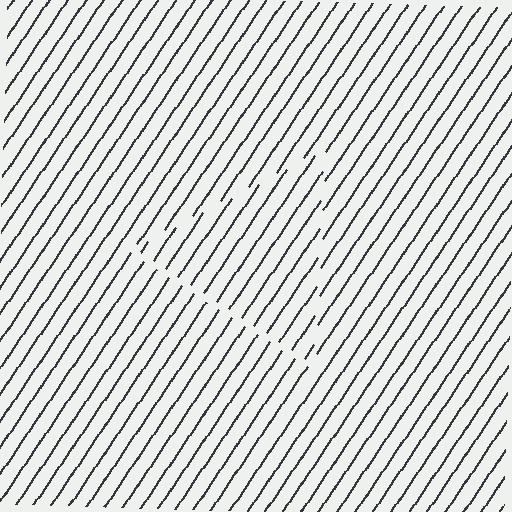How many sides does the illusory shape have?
3 sides — the line-ends trace a triangle.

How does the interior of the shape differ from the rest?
The interior of the shape contains the same grating, shifted by half a period — the contour is defined by the phase discontinuity where line-ends from the inner and outer gratings abut.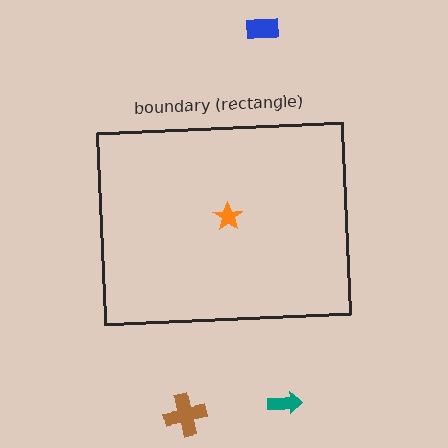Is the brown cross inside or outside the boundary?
Outside.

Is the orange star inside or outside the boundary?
Inside.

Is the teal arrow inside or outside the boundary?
Outside.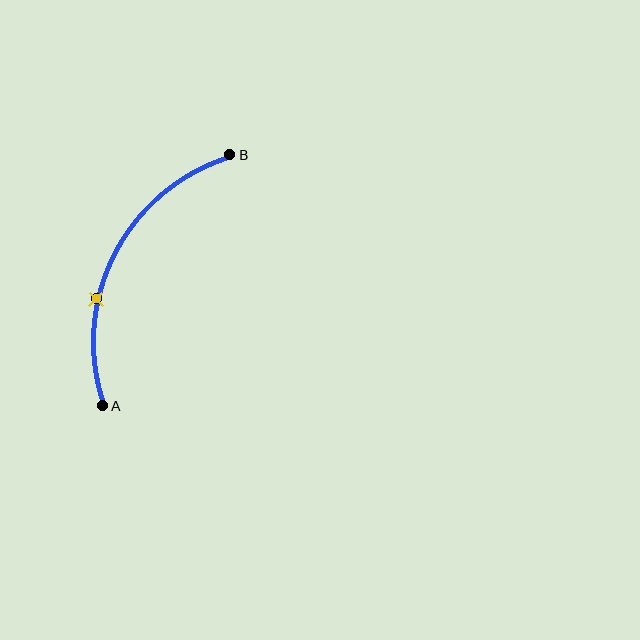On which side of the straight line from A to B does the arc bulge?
The arc bulges to the left of the straight line connecting A and B.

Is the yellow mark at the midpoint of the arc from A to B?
No. The yellow mark lies on the arc but is closer to endpoint A. The arc midpoint would be at the point on the curve equidistant along the arc from both A and B.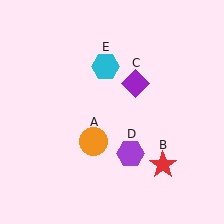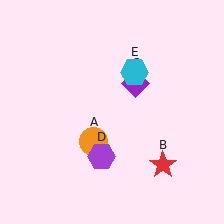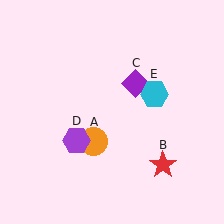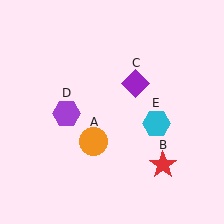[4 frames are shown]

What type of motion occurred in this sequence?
The purple hexagon (object D), cyan hexagon (object E) rotated clockwise around the center of the scene.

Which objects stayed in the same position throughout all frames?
Orange circle (object A) and red star (object B) and purple diamond (object C) remained stationary.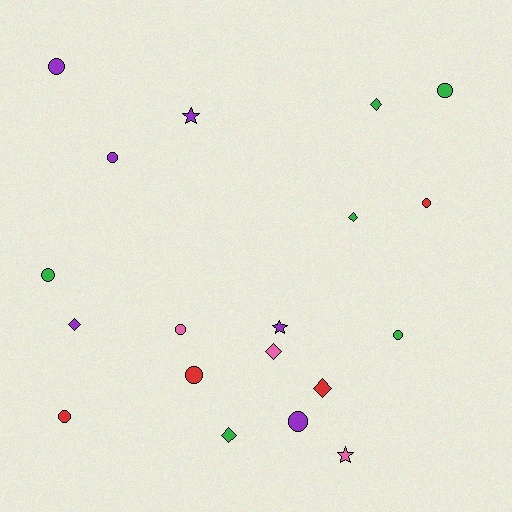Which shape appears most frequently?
Circle, with 10 objects.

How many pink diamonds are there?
There is 1 pink diamond.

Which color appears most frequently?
Purple, with 6 objects.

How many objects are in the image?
There are 19 objects.